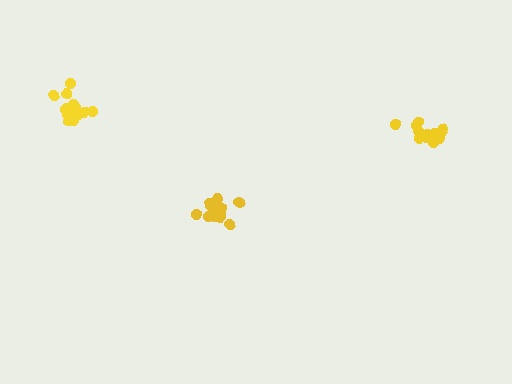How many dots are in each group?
Group 1: 13 dots, Group 2: 15 dots, Group 3: 13 dots (41 total).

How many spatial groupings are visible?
There are 3 spatial groupings.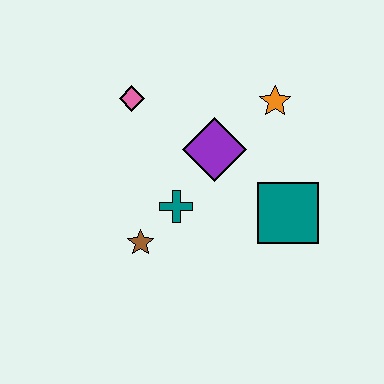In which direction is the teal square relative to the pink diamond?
The teal square is to the right of the pink diamond.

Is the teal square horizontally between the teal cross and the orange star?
No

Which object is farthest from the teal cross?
The orange star is farthest from the teal cross.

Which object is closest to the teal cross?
The brown star is closest to the teal cross.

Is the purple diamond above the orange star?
No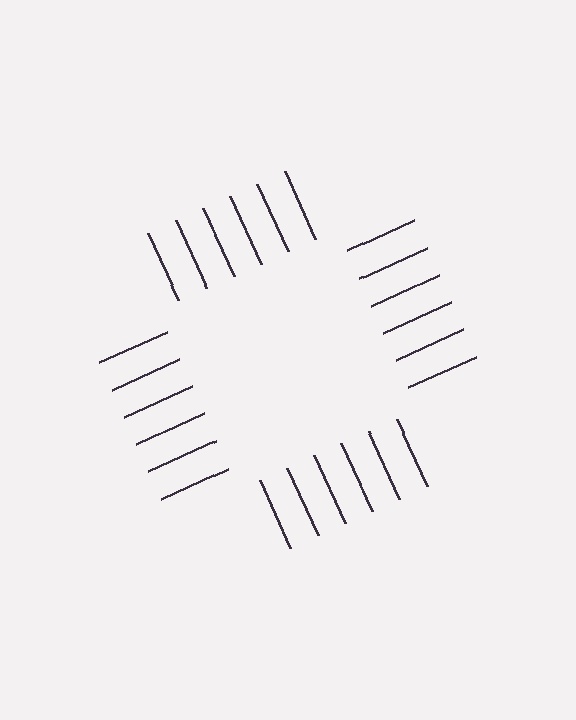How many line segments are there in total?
24 — 6 along each of the 4 edges.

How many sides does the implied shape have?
4 sides — the line-ends trace a square.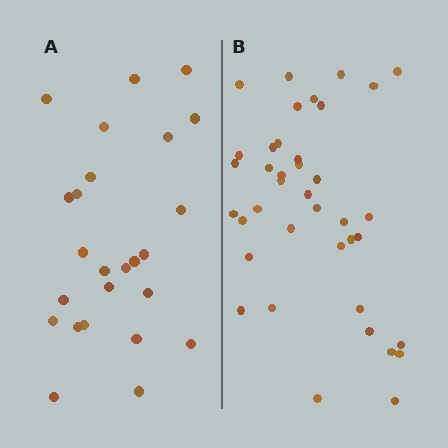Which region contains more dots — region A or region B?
Region B (the right region) has more dots.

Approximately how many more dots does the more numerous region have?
Region B has approximately 15 more dots than region A.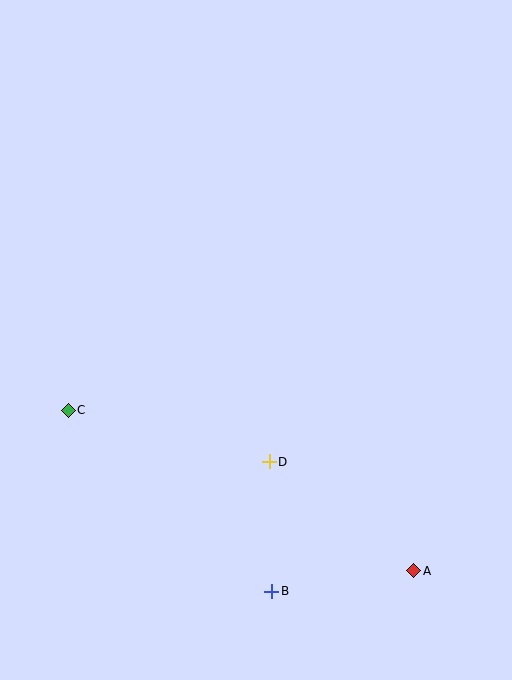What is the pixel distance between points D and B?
The distance between D and B is 130 pixels.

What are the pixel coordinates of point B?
Point B is at (272, 591).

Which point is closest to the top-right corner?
Point D is closest to the top-right corner.